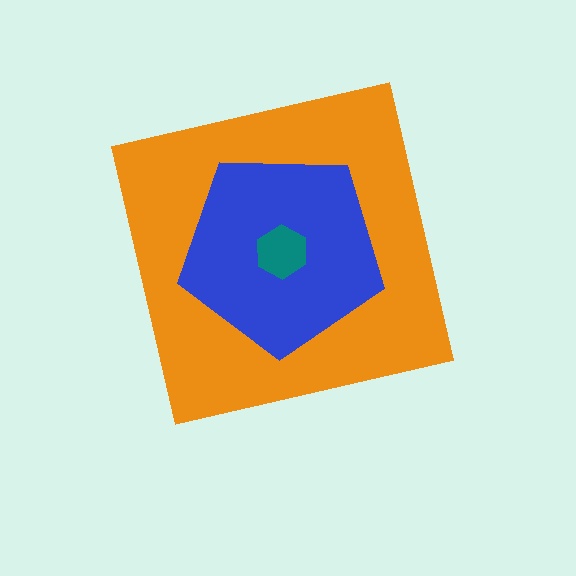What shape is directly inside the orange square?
The blue pentagon.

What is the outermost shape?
The orange square.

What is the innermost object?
The teal hexagon.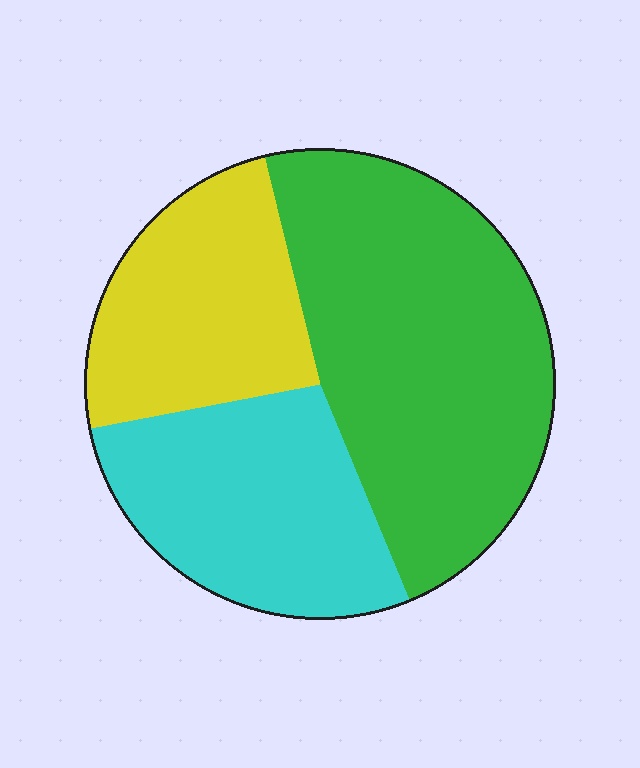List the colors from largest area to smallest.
From largest to smallest: green, cyan, yellow.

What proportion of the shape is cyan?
Cyan takes up between a sixth and a third of the shape.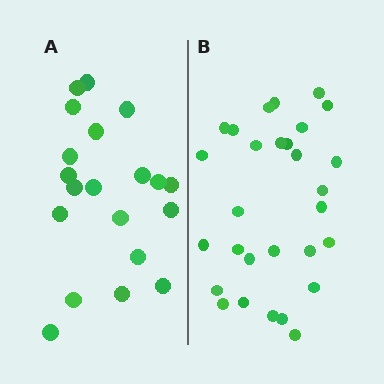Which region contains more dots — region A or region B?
Region B (the right region) has more dots.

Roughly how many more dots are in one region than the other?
Region B has roughly 8 or so more dots than region A.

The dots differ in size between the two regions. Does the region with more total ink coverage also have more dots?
No. Region A has more total ink coverage because its dots are larger, but region B actually contains more individual dots. Total area can be misleading — the number of items is what matters here.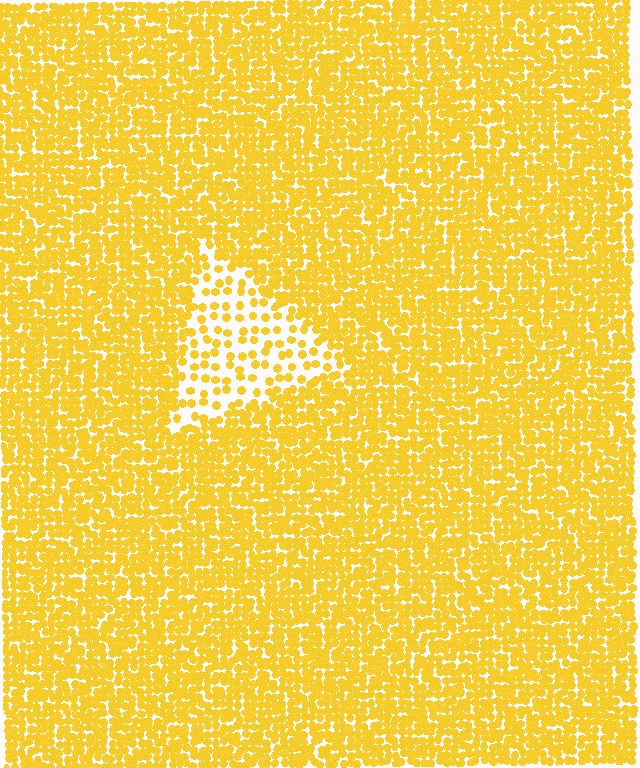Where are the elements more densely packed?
The elements are more densely packed outside the triangle boundary.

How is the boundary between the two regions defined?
The boundary is defined by a change in element density (approximately 2.8x ratio). All elements are the same color, size, and shape.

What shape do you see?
I see a triangle.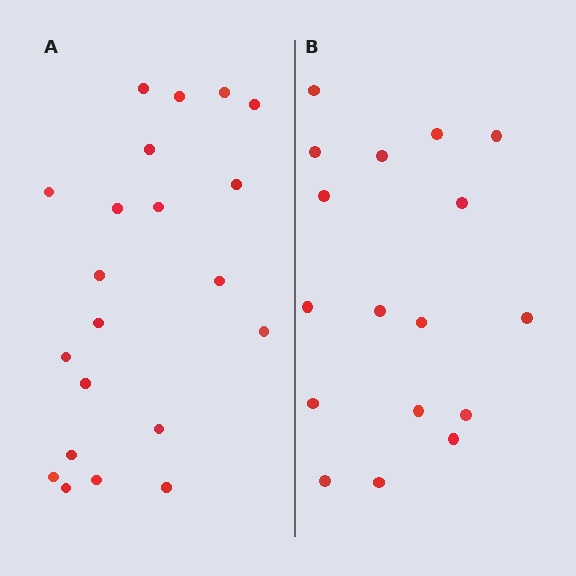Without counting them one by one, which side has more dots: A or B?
Region A (the left region) has more dots.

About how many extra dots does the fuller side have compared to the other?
Region A has about 4 more dots than region B.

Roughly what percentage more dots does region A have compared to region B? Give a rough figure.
About 25% more.